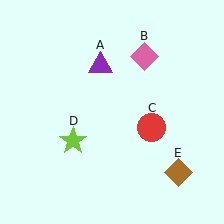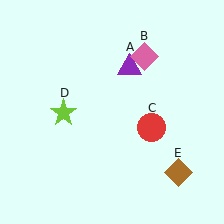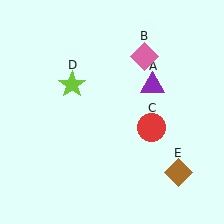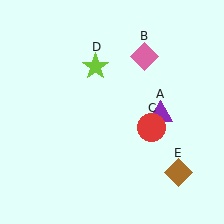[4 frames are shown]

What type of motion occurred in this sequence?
The purple triangle (object A), lime star (object D) rotated clockwise around the center of the scene.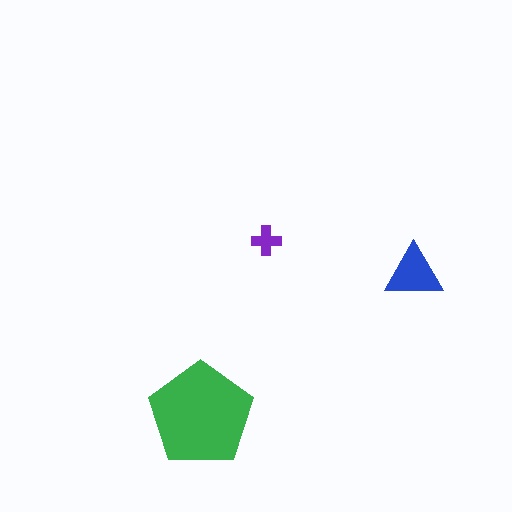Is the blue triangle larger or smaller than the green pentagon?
Smaller.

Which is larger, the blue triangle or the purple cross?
The blue triangle.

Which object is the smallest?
The purple cross.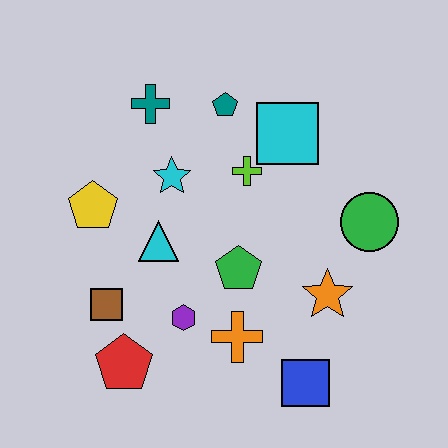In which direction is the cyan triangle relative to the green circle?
The cyan triangle is to the left of the green circle.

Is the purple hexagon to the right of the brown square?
Yes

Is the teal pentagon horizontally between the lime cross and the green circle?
No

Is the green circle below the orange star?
No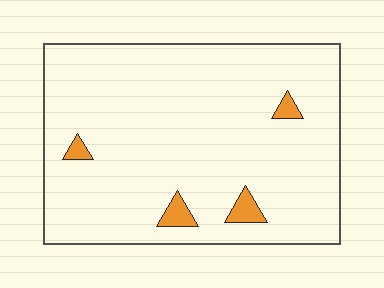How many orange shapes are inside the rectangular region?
4.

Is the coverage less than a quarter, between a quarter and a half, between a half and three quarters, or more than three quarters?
Less than a quarter.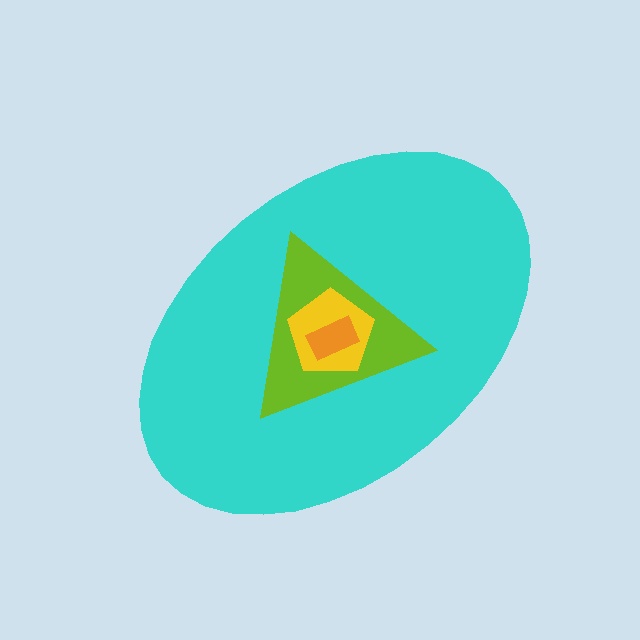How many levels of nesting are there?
4.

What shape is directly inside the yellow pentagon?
The orange rectangle.